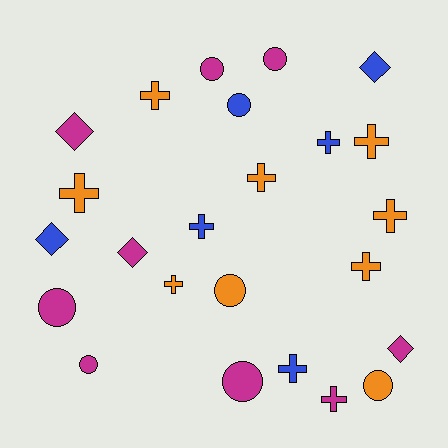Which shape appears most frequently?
Cross, with 11 objects.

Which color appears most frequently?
Orange, with 9 objects.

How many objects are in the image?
There are 24 objects.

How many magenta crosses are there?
There is 1 magenta cross.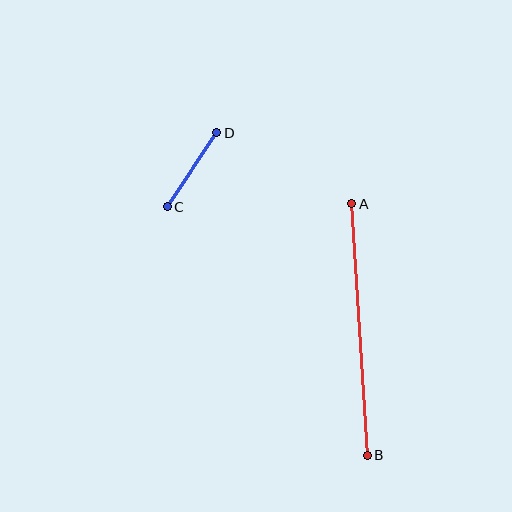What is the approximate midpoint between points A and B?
The midpoint is at approximately (359, 329) pixels.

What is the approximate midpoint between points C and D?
The midpoint is at approximately (192, 170) pixels.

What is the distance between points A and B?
The distance is approximately 252 pixels.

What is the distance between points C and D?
The distance is approximately 89 pixels.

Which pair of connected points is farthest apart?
Points A and B are farthest apart.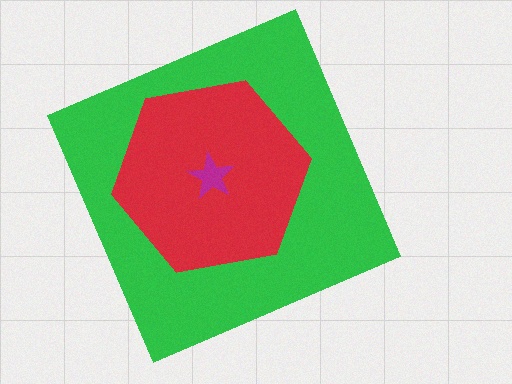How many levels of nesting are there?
3.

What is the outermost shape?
The green square.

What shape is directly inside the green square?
The red hexagon.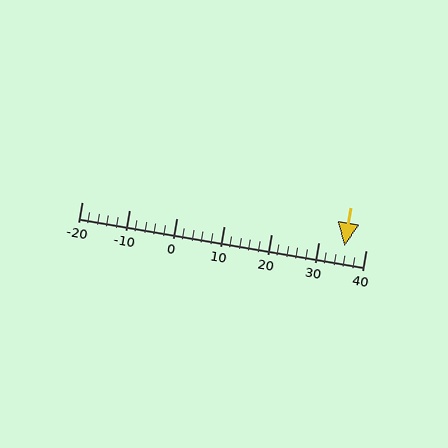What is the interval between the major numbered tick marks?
The major tick marks are spaced 10 units apart.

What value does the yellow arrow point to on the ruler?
The yellow arrow points to approximately 36.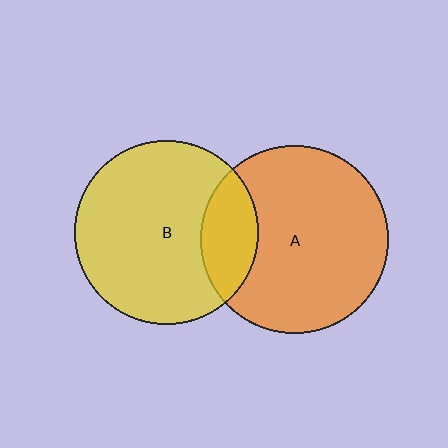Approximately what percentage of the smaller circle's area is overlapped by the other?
Approximately 20%.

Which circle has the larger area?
Circle A (orange).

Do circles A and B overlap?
Yes.